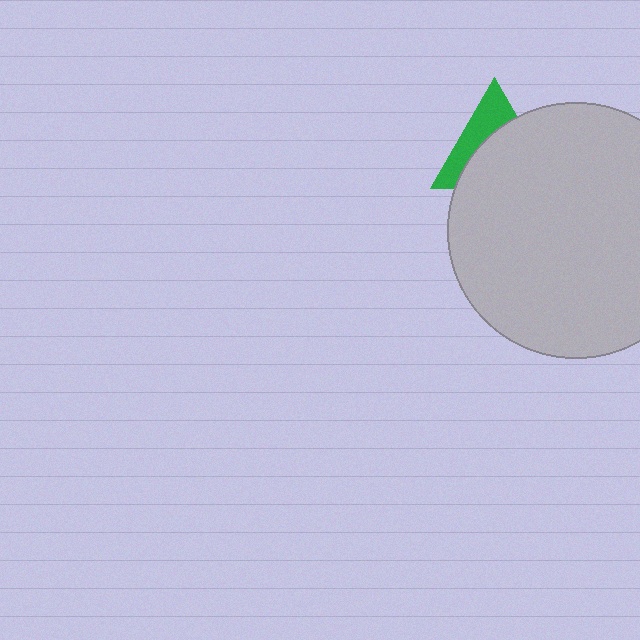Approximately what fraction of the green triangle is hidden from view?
Roughly 61% of the green triangle is hidden behind the light gray circle.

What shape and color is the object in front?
The object in front is a light gray circle.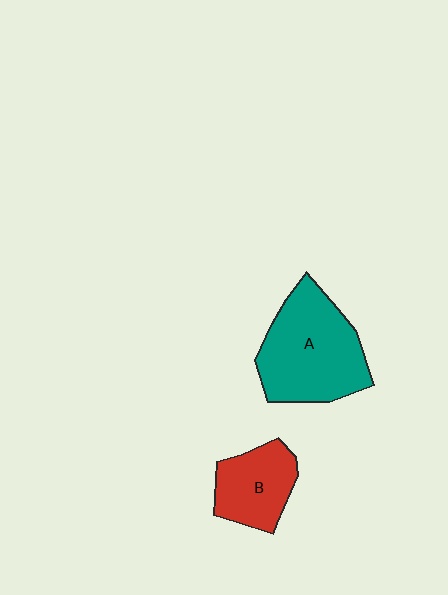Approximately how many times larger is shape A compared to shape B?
Approximately 1.7 times.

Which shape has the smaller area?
Shape B (red).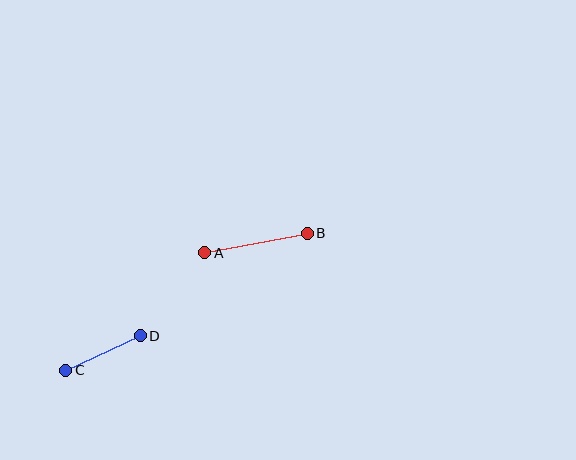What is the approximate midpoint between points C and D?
The midpoint is at approximately (103, 353) pixels.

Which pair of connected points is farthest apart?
Points A and B are farthest apart.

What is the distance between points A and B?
The distance is approximately 104 pixels.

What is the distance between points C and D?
The distance is approximately 82 pixels.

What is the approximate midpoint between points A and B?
The midpoint is at approximately (256, 243) pixels.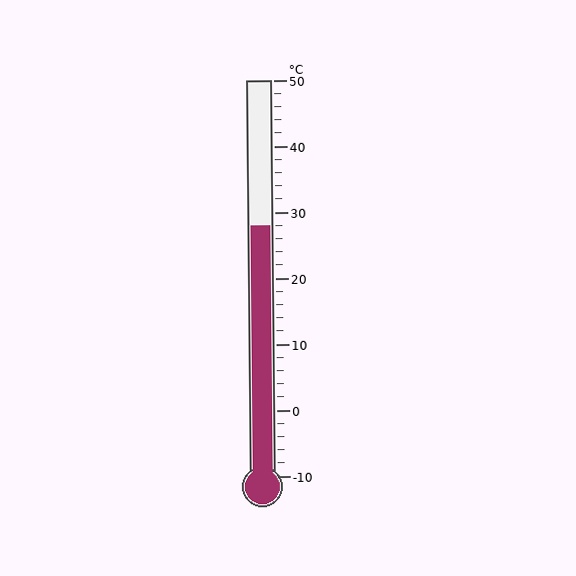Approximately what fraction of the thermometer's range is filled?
The thermometer is filled to approximately 65% of its range.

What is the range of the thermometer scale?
The thermometer scale ranges from -10°C to 50°C.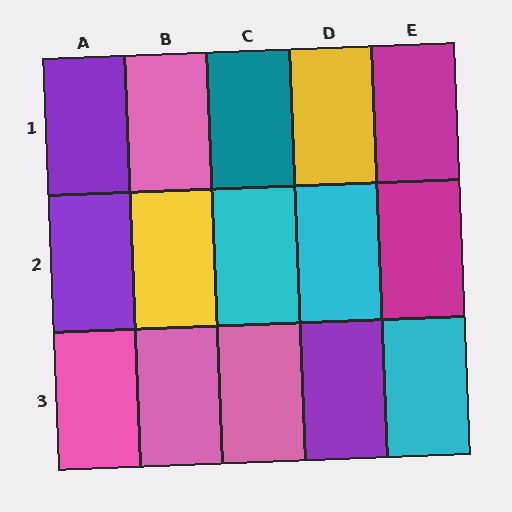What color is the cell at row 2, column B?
Yellow.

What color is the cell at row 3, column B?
Pink.